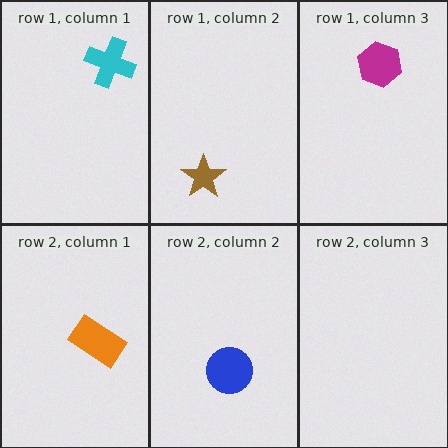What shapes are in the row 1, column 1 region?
The cyan cross.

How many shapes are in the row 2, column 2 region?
1.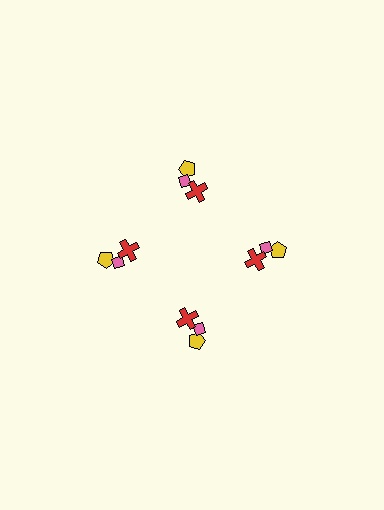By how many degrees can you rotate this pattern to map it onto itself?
The pattern maps onto itself every 90 degrees of rotation.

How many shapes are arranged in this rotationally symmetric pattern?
There are 12 shapes, arranged in 4 groups of 3.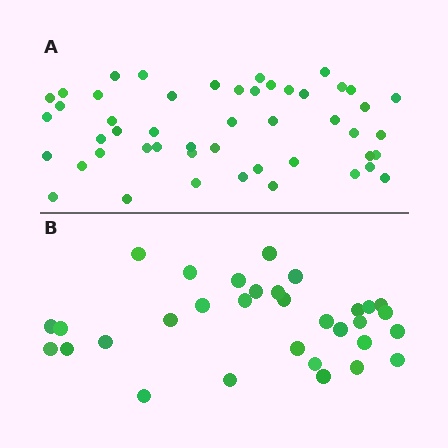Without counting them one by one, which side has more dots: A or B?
Region A (the top region) has more dots.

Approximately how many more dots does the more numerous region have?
Region A has approximately 15 more dots than region B.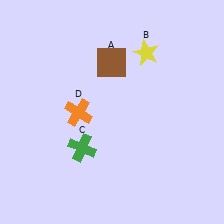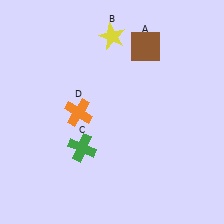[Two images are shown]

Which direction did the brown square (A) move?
The brown square (A) moved right.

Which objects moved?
The objects that moved are: the brown square (A), the yellow star (B).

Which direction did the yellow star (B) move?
The yellow star (B) moved left.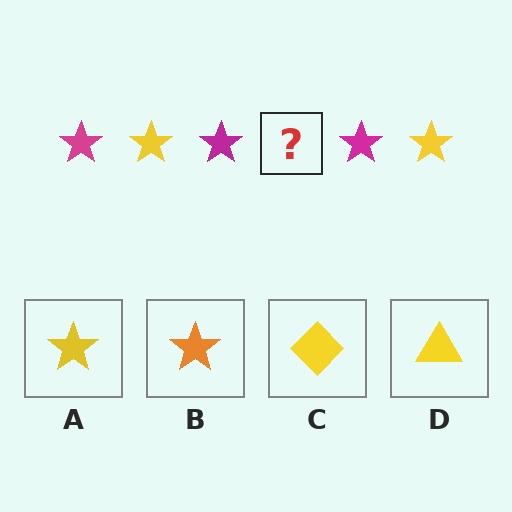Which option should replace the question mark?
Option A.